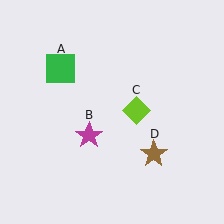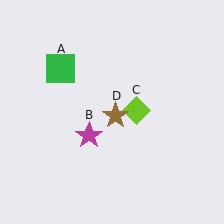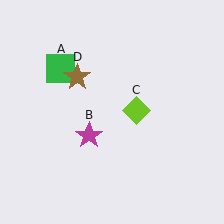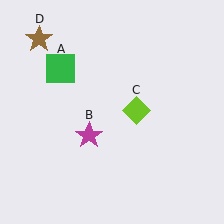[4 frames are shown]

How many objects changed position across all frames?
1 object changed position: brown star (object D).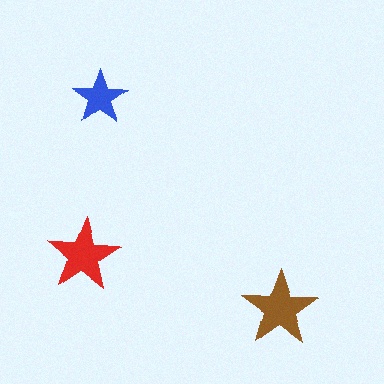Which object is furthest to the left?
The red star is leftmost.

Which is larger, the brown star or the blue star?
The brown one.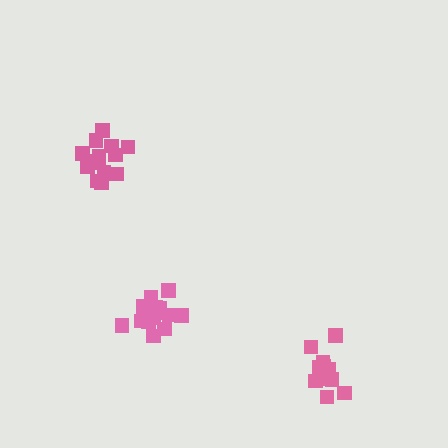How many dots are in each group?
Group 1: 16 dots, Group 2: 11 dots, Group 3: 14 dots (41 total).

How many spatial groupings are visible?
There are 3 spatial groupings.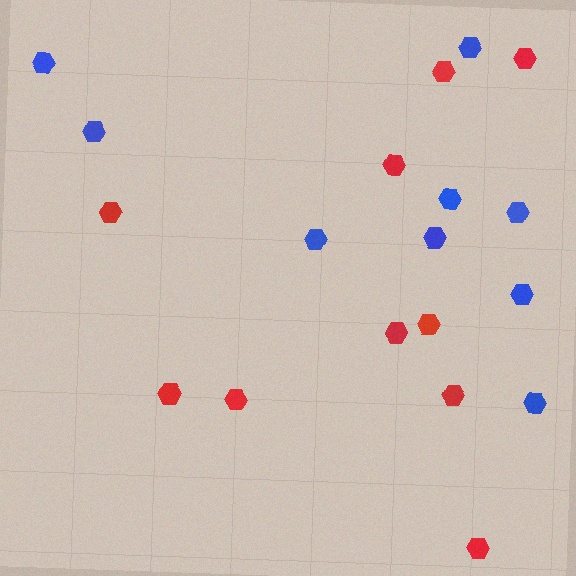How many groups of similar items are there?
There are 2 groups: one group of blue hexagons (9) and one group of red hexagons (10).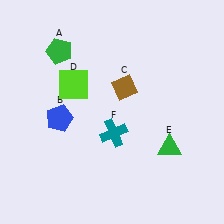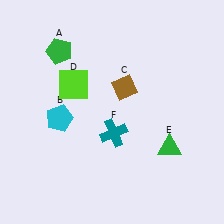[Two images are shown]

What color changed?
The pentagon (B) changed from blue in Image 1 to cyan in Image 2.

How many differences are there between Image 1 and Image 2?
There is 1 difference between the two images.